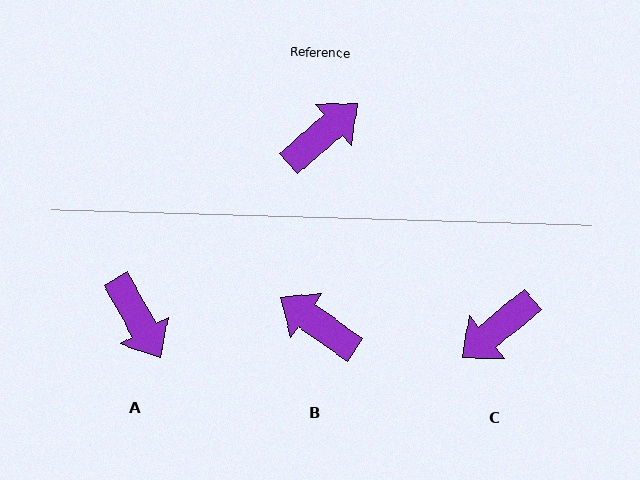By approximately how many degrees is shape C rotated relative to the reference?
Approximately 178 degrees counter-clockwise.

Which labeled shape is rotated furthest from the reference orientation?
C, about 178 degrees away.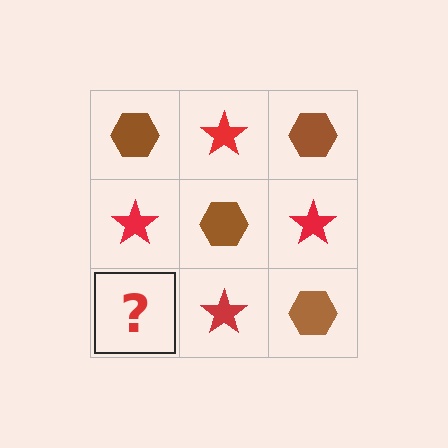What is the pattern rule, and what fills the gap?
The rule is that it alternates brown hexagon and red star in a checkerboard pattern. The gap should be filled with a brown hexagon.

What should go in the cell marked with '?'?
The missing cell should contain a brown hexagon.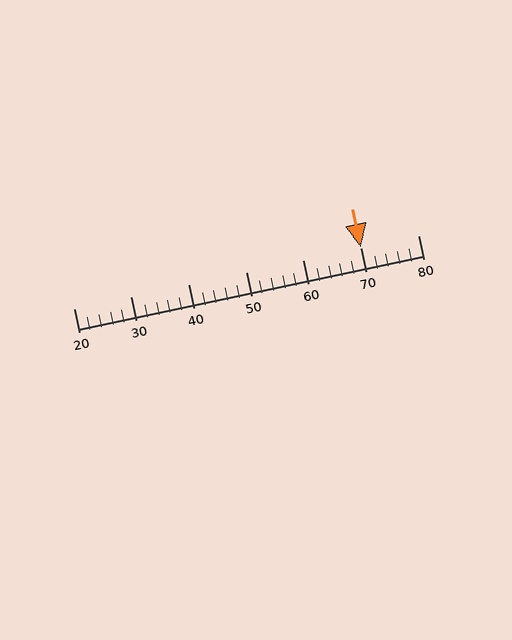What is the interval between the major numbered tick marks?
The major tick marks are spaced 10 units apart.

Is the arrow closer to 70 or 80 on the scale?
The arrow is closer to 70.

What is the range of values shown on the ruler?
The ruler shows values from 20 to 80.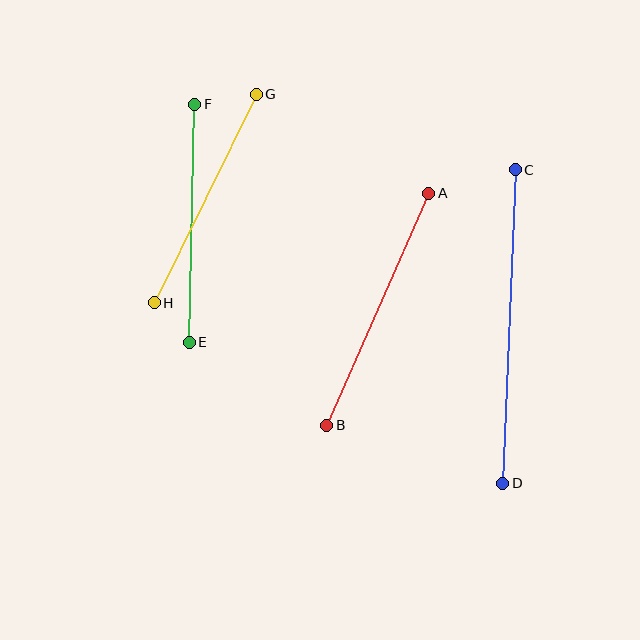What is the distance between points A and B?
The distance is approximately 253 pixels.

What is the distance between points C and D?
The distance is approximately 313 pixels.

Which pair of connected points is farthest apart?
Points C and D are farthest apart.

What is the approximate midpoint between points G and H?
The midpoint is at approximately (205, 199) pixels.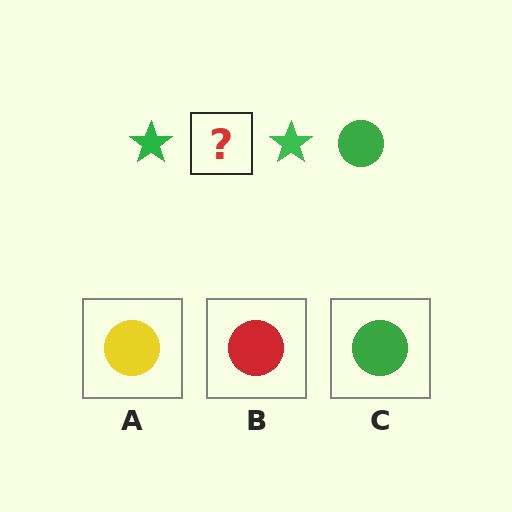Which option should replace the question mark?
Option C.